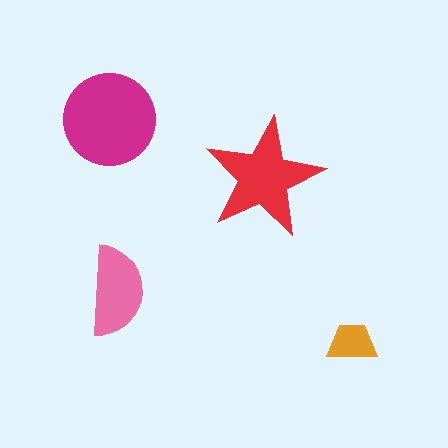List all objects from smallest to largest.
The orange trapezoid, the pink semicircle, the red star, the magenta circle.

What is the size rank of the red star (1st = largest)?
2nd.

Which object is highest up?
The magenta circle is topmost.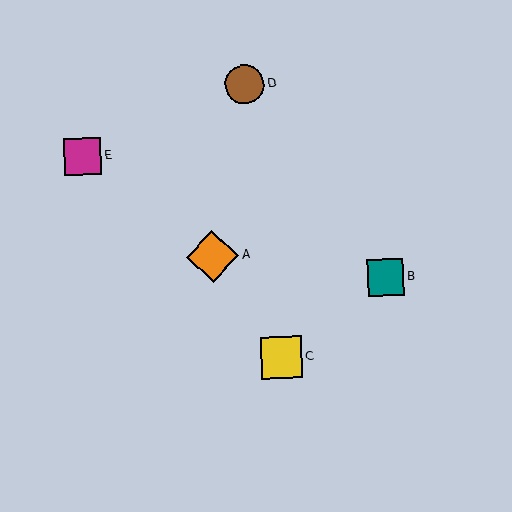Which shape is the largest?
The orange diamond (labeled A) is the largest.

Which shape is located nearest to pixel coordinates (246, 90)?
The brown circle (labeled D) at (244, 84) is nearest to that location.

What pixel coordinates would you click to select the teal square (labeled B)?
Click at (386, 278) to select the teal square B.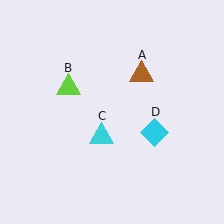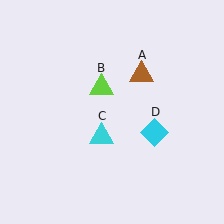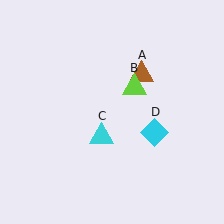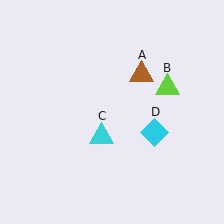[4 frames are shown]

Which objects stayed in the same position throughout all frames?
Brown triangle (object A) and cyan triangle (object C) and cyan diamond (object D) remained stationary.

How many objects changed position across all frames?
1 object changed position: lime triangle (object B).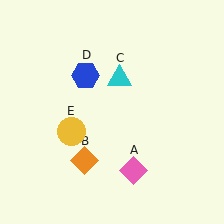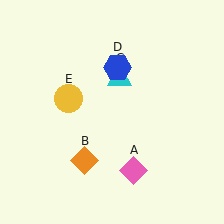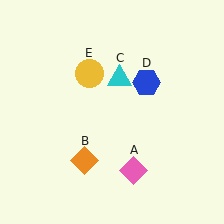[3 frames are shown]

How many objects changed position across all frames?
2 objects changed position: blue hexagon (object D), yellow circle (object E).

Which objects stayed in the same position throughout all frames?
Pink diamond (object A) and orange diamond (object B) and cyan triangle (object C) remained stationary.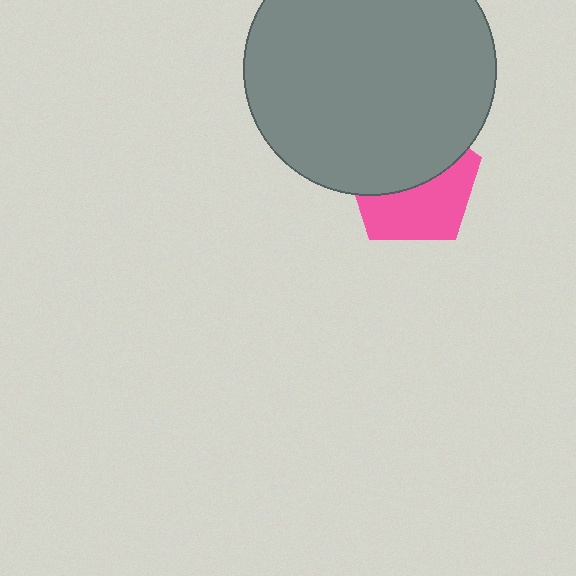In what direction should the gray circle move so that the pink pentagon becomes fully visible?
The gray circle should move up. That is the shortest direction to clear the overlap and leave the pink pentagon fully visible.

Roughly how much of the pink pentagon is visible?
About half of it is visible (roughly 48%).